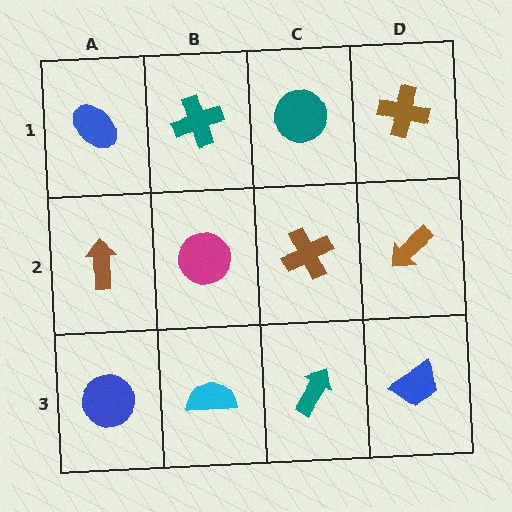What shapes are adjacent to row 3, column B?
A magenta circle (row 2, column B), a blue circle (row 3, column A), a teal arrow (row 3, column C).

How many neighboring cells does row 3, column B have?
3.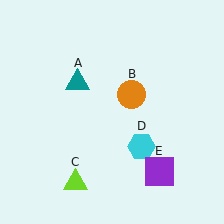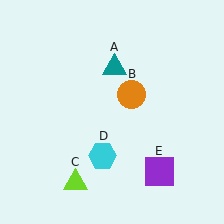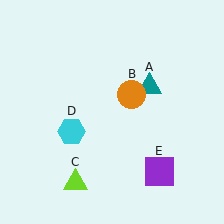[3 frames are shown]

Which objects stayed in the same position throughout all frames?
Orange circle (object B) and lime triangle (object C) and purple square (object E) remained stationary.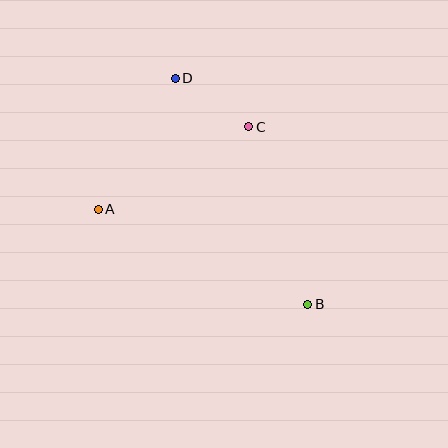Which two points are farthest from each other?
Points B and D are farthest from each other.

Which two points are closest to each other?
Points C and D are closest to each other.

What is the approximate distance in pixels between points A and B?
The distance between A and B is approximately 230 pixels.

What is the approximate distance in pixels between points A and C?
The distance between A and C is approximately 171 pixels.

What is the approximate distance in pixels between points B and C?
The distance between B and C is approximately 187 pixels.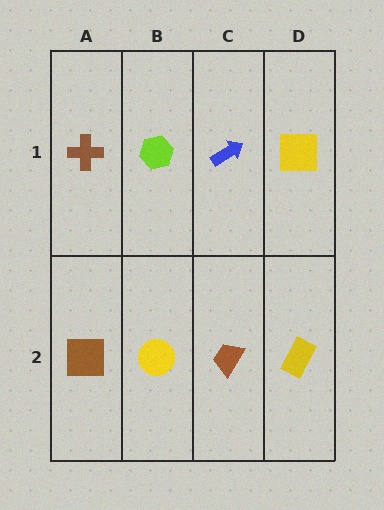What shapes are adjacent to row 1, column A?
A brown square (row 2, column A), a lime hexagon (row 1, column B).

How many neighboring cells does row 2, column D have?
2.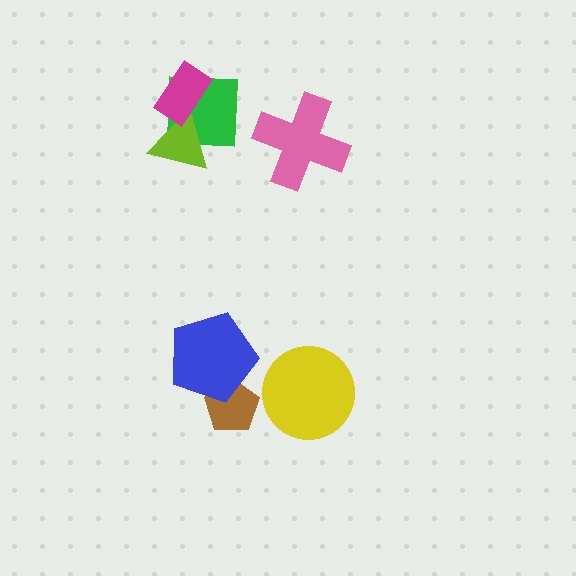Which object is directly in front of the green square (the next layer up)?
The lime triangle is directly in front of the green square.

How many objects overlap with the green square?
2 objects overlap with the green square.